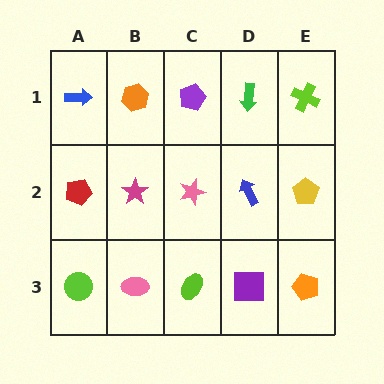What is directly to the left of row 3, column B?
A lime circle.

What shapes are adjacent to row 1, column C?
A pink star (row 2, column C), an orange hexagon (row 1, column B), a green arrow (row 1, column D).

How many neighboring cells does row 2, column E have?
3.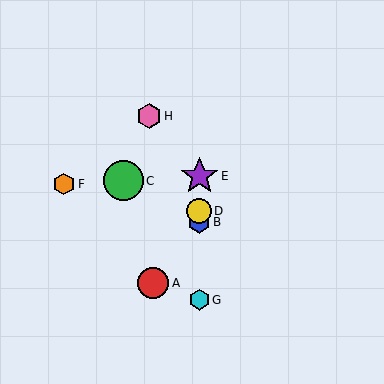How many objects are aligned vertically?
4 objects (B, D, E, G) are aligned vertically.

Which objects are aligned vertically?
Objects B, D, E, G are aligned vertically.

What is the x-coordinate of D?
Object D is at x≈199.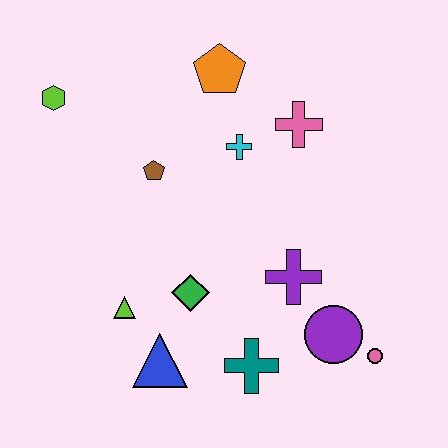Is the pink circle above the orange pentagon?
No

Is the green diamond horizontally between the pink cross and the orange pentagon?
No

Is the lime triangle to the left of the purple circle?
Yes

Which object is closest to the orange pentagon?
The cyan cross is closest to the orange pentagon.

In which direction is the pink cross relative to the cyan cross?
The pink cross is to the right of the cyan cross.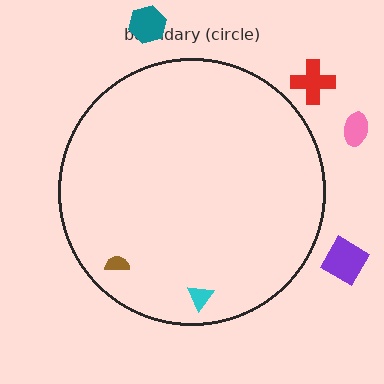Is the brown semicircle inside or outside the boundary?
Inside.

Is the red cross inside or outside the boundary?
Outside.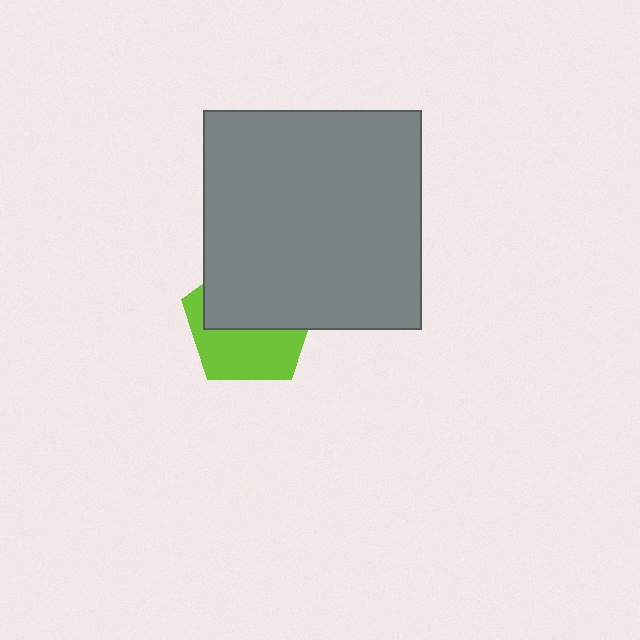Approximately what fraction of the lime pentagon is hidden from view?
Roughly 53% of the lime pentagon is hidden behind the gray rectangle.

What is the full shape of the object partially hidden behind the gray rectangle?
The partially hidden object is a lime pentagon.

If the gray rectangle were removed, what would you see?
You would see the complete lime pentagon.